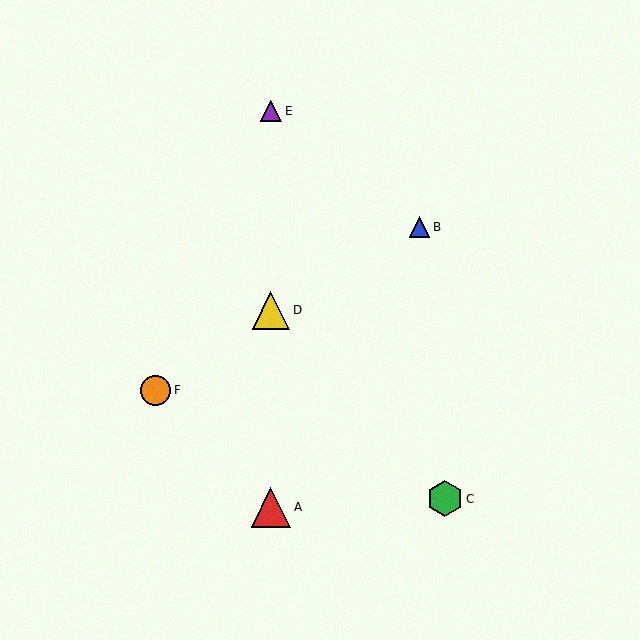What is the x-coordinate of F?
Object F is at x≈156.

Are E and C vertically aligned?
No, E is at x≈271 and C is at x≈445.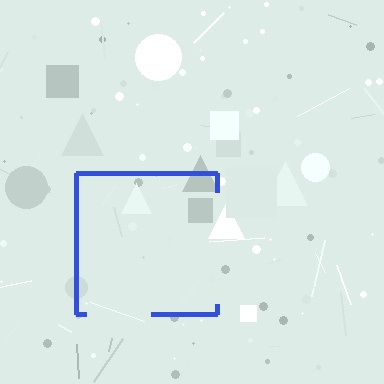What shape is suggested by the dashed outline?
The dashed outline suggests a square.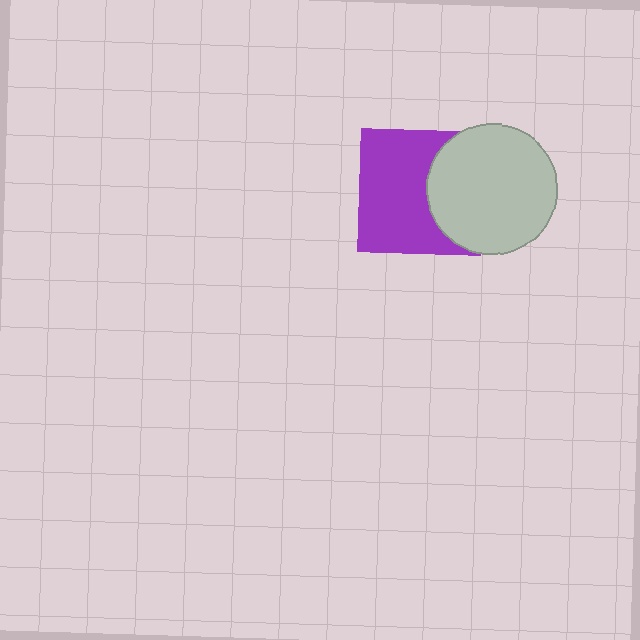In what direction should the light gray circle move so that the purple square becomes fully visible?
The light gray circle should move right. That is the shortest direction to clear the overlap and leave the purple square fully visible.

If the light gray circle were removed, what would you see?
You would see the complete purple square.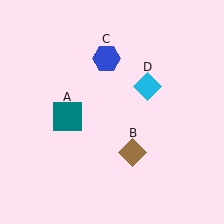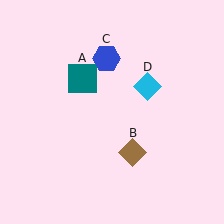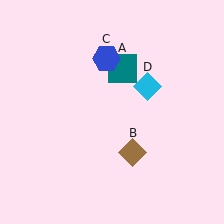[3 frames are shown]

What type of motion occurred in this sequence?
The teal square (object A) rotated clockwise around the center of the scene.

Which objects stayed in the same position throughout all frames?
Brown diamond (object B) and blue hexagon (object C) and cyan diamond (object D) remained stationary.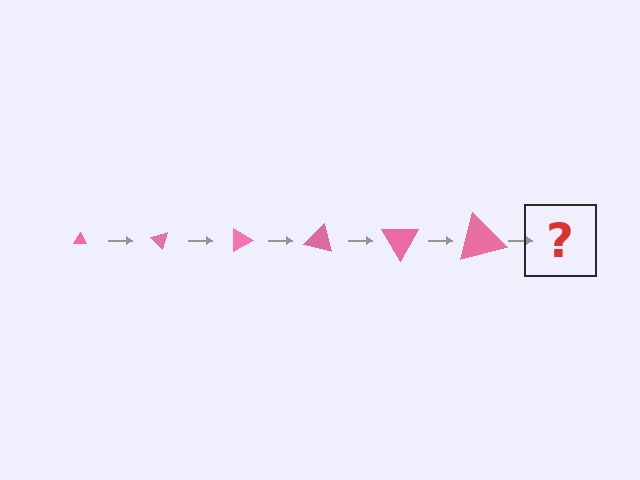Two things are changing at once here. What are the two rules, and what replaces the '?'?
The two rules are that the triangle grows larger each step and it rotates 45 degrees each step. The '?' should be a triangle, larger than the previous one and rotated 270 degrees from the start.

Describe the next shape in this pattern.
It should be a triangle, larger than the previous one and rotated 270 degrees from the start.